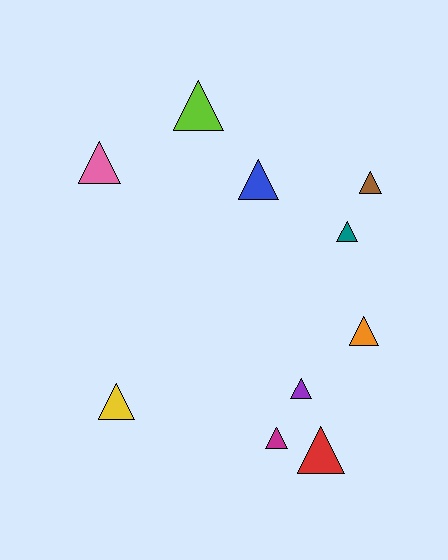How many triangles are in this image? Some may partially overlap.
There are 10 triangles.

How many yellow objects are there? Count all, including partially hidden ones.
There is 1 yellow object.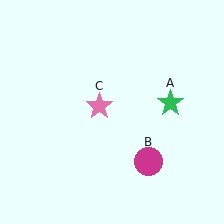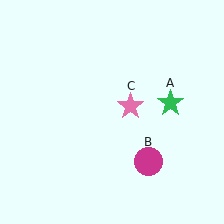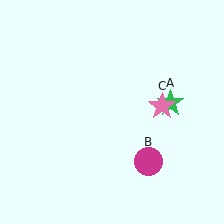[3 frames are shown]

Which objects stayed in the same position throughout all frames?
Green star (object A) and magenta circle (object B) remained stationary.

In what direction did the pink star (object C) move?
The pink star (object C) moved right.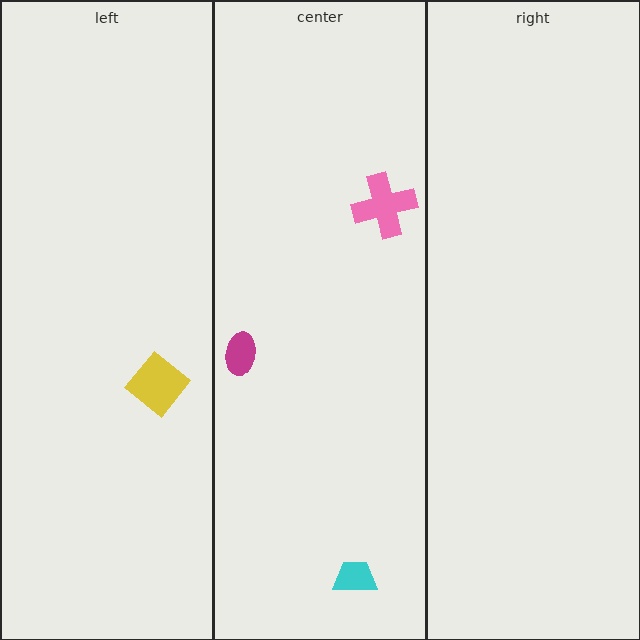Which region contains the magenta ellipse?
The center region.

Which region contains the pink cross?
The center region.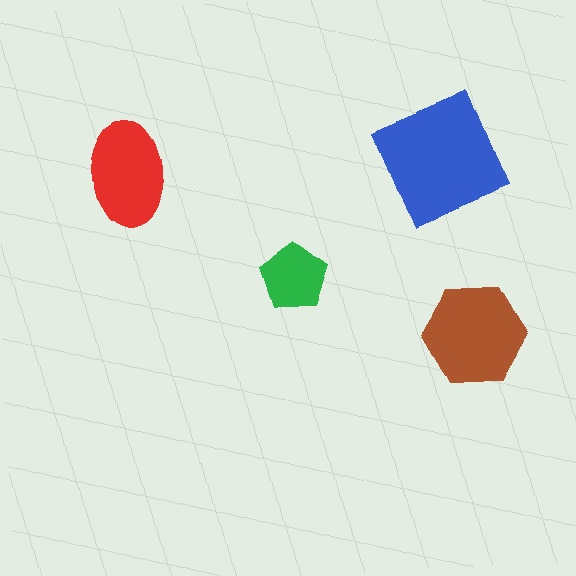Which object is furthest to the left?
The red ellipse is leftmost.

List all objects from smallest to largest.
The green pentagon, the red ellipse, the brown hexagon, the blue square.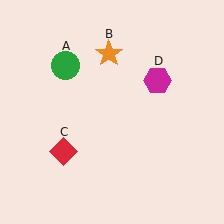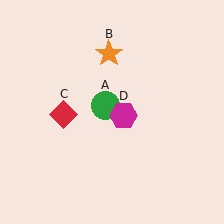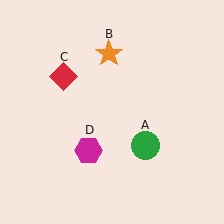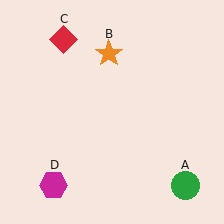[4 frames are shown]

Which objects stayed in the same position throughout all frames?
Orange star (object B) remained stationary.